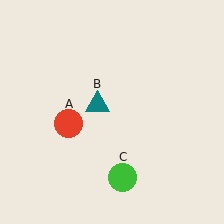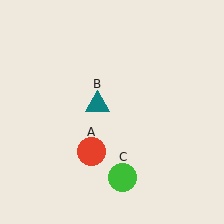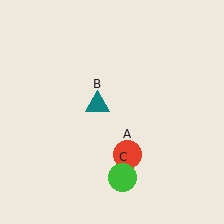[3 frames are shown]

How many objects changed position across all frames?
1 object changed position: red circle (object A).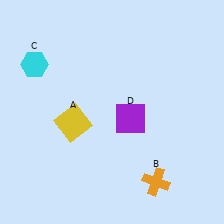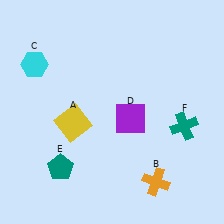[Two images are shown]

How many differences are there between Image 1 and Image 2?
There are 2 differences between the two images.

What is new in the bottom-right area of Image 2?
A teal cross (F) was added in the bottom-right area of Image 2.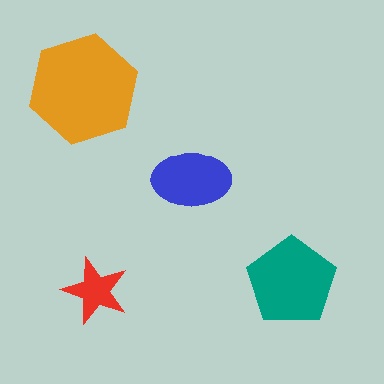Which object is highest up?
The orange hexagon is topmost.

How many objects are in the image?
There are 4 objects in the image.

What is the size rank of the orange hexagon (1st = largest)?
1st.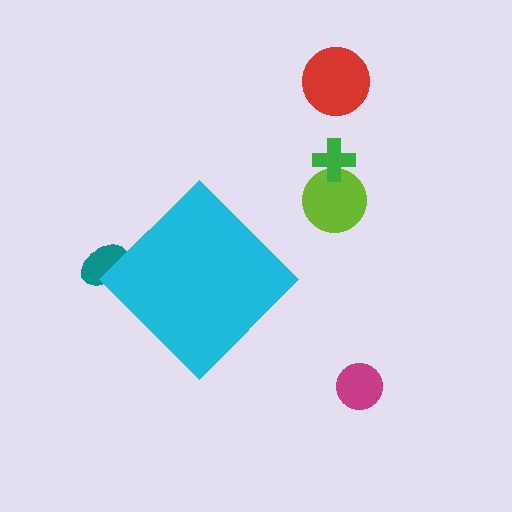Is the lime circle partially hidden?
No, the lime circle is fully visible.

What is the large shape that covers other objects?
A cyan diamond.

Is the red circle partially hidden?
No, the red circle is fully visible.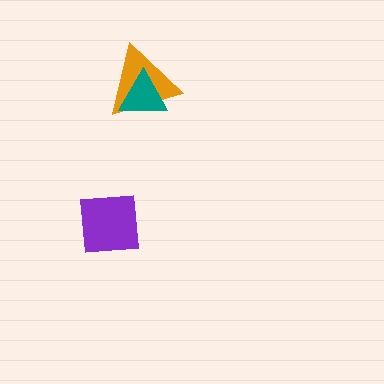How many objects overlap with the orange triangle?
1 object overlaps with the orange triangle.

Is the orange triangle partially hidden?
Yes, it is partially covered by another shape.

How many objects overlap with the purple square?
0 objects overlap with the purple square.